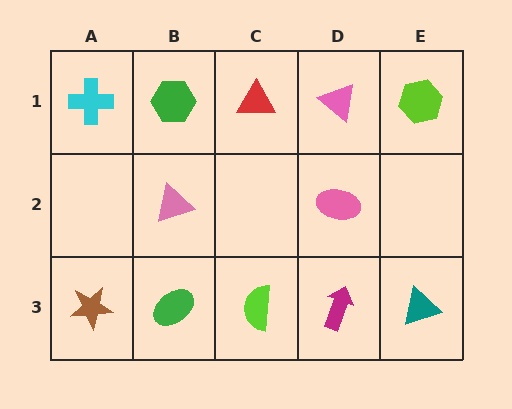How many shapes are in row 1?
5 shapes.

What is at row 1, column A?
A cyan cross.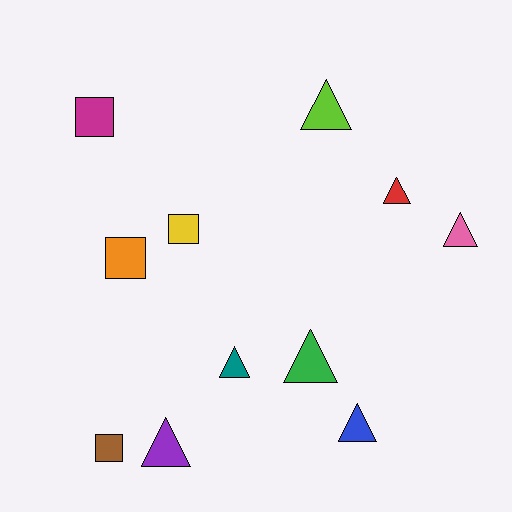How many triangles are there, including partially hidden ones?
There are 7 triangles.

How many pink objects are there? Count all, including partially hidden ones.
There is 1 pink object.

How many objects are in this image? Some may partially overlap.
There are 11 objects.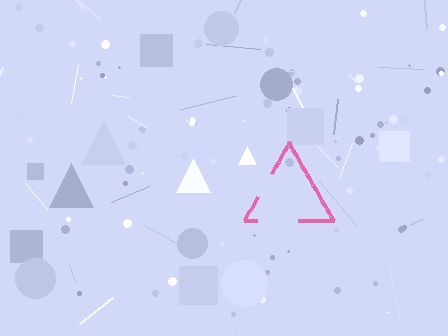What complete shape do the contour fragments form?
The contour fragments form a triangle.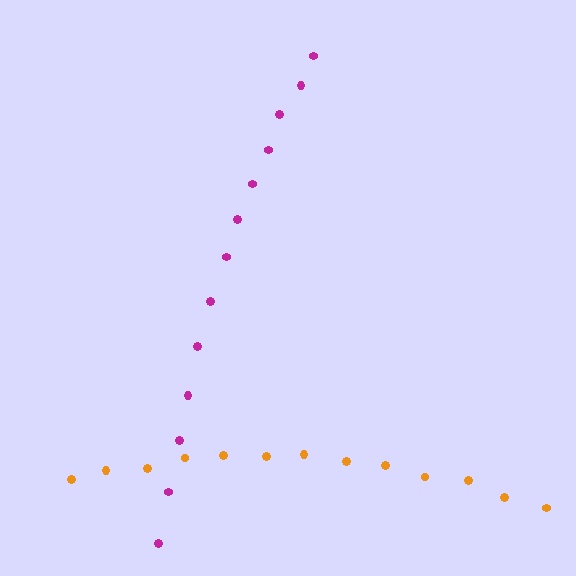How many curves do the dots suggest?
There are 2 distinct paths.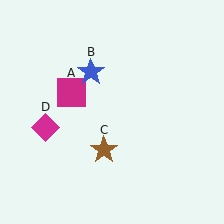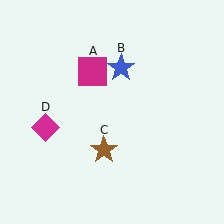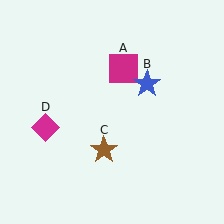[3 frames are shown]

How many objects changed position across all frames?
2 objects changed position: magenta square (object A), blue star (object B).